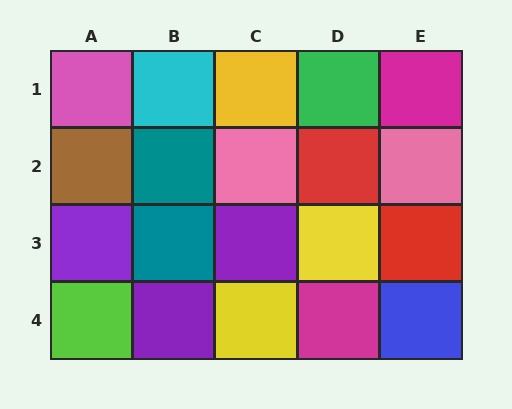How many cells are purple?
3 cells are purple.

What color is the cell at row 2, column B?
Teal.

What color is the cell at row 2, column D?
Red.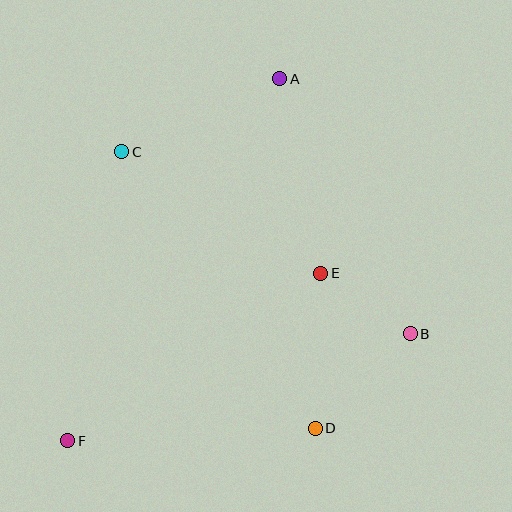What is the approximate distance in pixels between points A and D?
The distance between A and D is approximately 351 pixels.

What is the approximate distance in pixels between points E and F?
The distance between E and F is approximately 303 pixels.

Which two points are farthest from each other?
Points A and F are farthest from each other.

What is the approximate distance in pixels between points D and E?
The distance between D and E is approximately 155 pixels.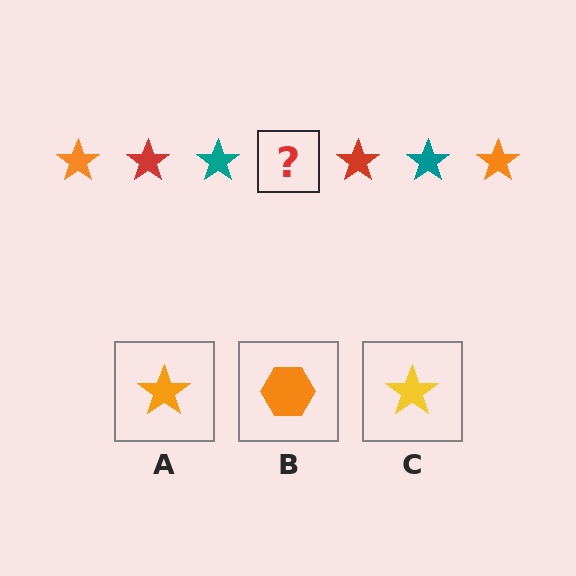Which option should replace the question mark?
Option A.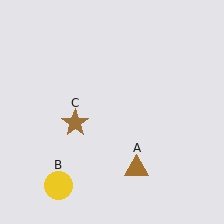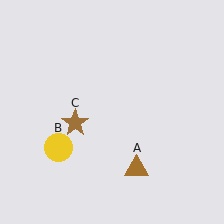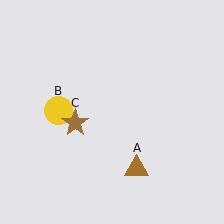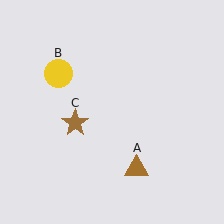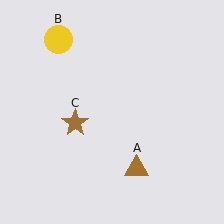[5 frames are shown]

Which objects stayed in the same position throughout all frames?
Brown triangle (object A) and brown star (object C) remained stationary.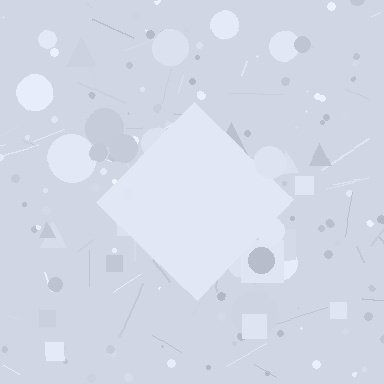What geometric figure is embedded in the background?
A diamond is embedded in the background.